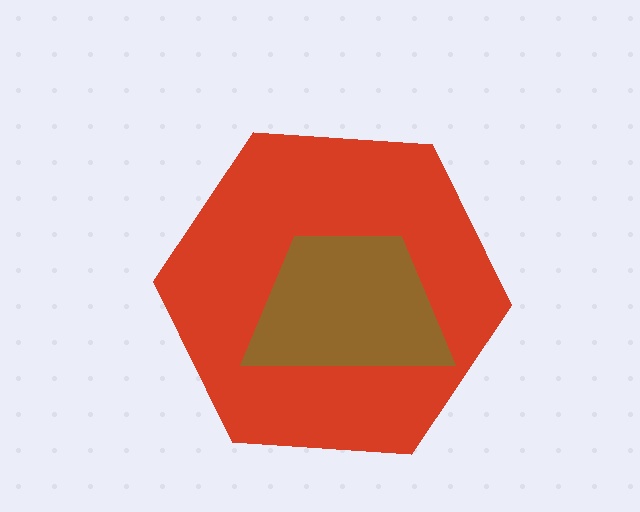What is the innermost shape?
The brown trapezoid.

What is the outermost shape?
The red hexagon.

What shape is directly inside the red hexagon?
The brown trapezoid.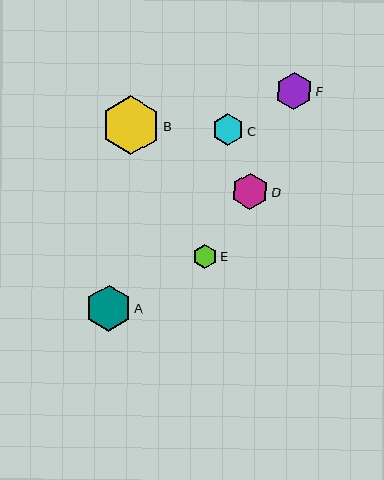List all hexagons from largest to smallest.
From largest to smallest: B, A, F, D, C, E.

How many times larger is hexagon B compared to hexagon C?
Hexagon B is approximately 1.9 times the size of hexagon C.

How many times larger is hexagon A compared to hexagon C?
Hexagon A is approximately 1.5 times the size of hexagon C.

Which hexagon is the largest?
Hexagon B is the largest with a size of approximately 59 pixels.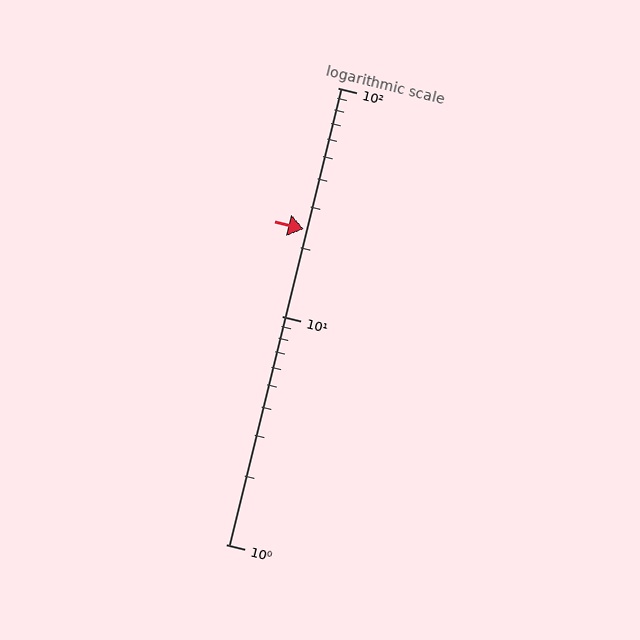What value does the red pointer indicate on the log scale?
The pointer indicates approximately 24.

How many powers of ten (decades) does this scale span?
The scale spans 2 decades, from 1 to 100.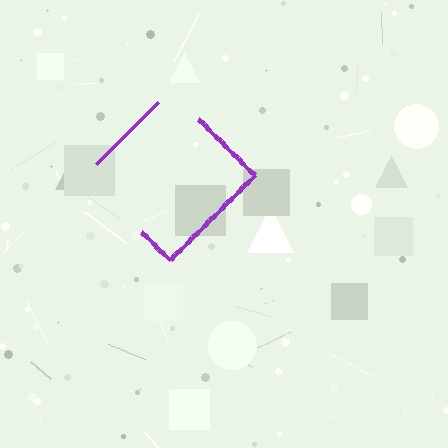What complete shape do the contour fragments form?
The contour fragments form a diamond.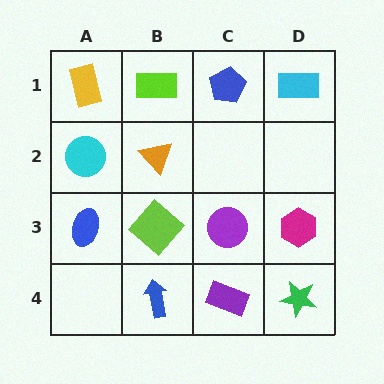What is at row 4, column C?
A purple rectangle.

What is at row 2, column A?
A cyan circle.